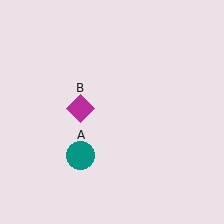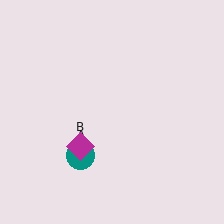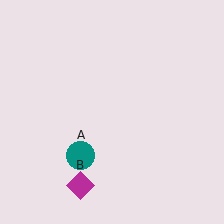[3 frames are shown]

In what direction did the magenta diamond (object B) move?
The magenta diamond (object B) moved down.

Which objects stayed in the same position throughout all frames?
Teal circle (object A) remained stationary.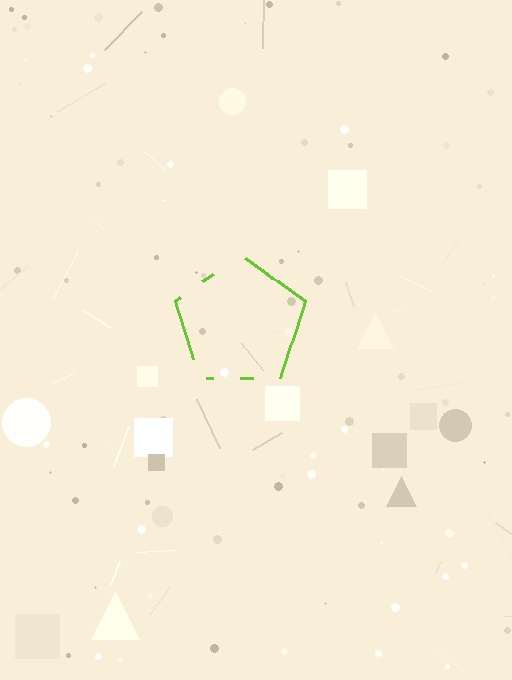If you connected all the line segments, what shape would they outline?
They would outline a pentagon.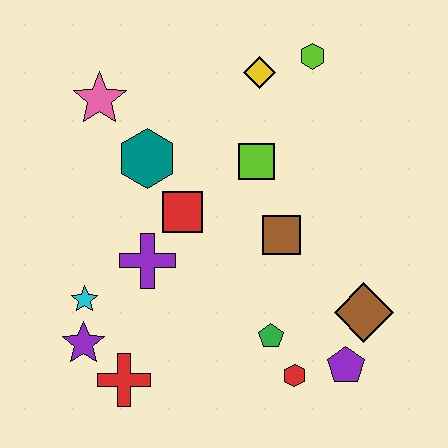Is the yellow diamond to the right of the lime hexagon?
No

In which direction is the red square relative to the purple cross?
The red square is above the purple cross.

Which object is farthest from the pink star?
The purple pentagon is farthest from the pink star.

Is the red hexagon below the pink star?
Yes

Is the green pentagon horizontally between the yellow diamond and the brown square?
Yes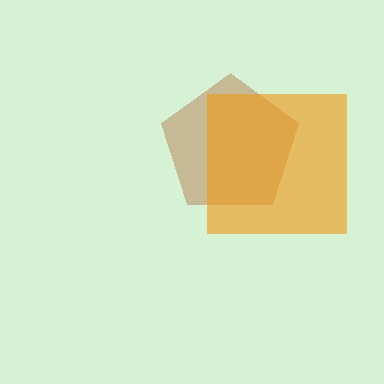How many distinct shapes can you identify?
There are 2 distinct shapes: a brown pentagon, an orange square.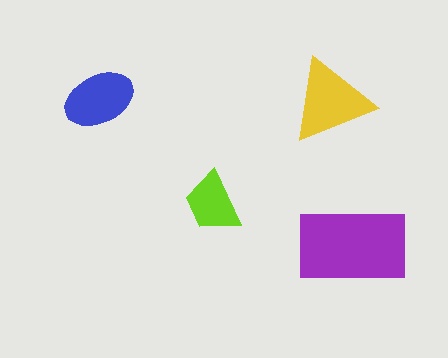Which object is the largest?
The purple rectangle.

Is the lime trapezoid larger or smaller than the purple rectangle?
Smaller.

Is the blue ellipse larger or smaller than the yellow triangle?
Smaller.